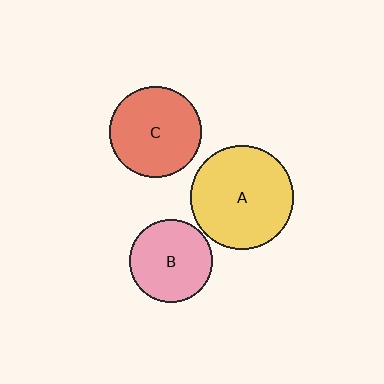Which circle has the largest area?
Circle A (yellow).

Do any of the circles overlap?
No, none of the circles overlap.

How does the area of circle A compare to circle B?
Approximately 1.5 times.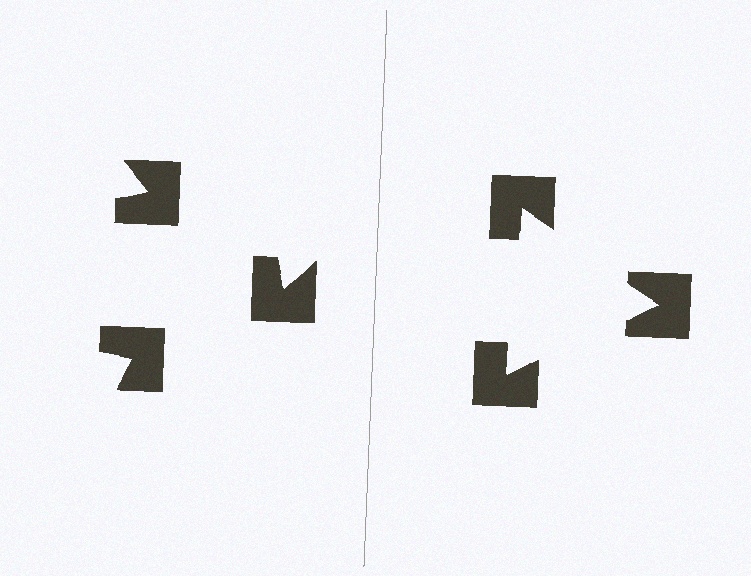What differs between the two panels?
The notched squares are positioned identically on both sides; only the wedge orientations differ. On the right they align to a triangle; on the left they are misaligned.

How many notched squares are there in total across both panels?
6 — 3 on each side.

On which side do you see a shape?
An illusory triangle appears on the right side. On the left side the wedge cuts are rotated, so no coherent shape forms.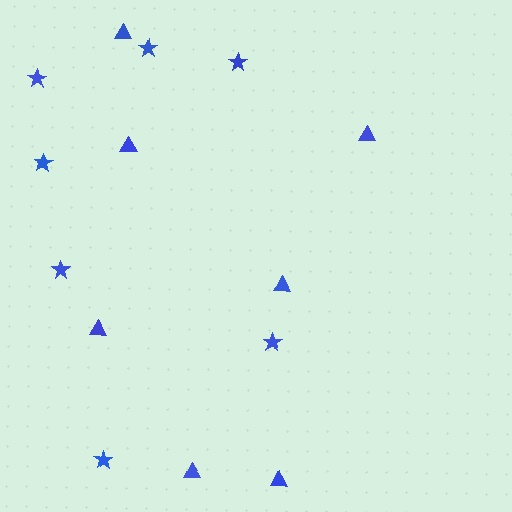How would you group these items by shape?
There are 2 groups: one group of stars (7) and one group of triangles (7).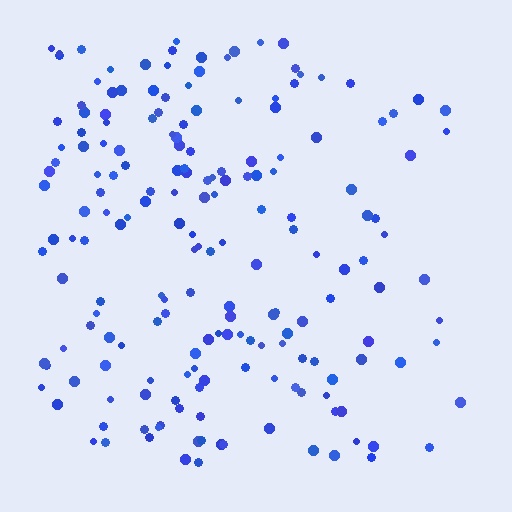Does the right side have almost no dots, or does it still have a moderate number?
Still a moderate number, just noticeably fewer than the left.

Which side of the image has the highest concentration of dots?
The left.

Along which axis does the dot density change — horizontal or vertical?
Horizontal.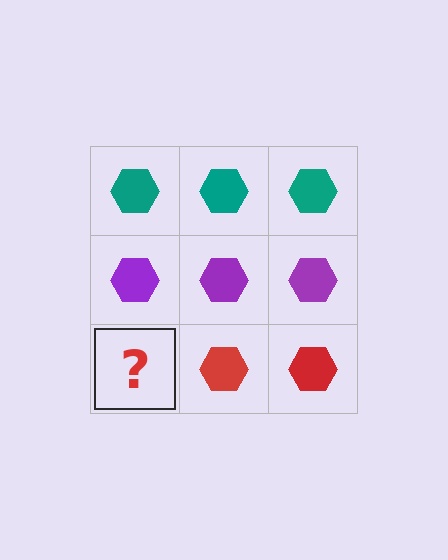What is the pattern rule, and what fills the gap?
The rule is that each row has a consistent color. The gap should be filled with a red hexagon.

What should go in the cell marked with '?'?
The missing cell should contain a red hexagon.